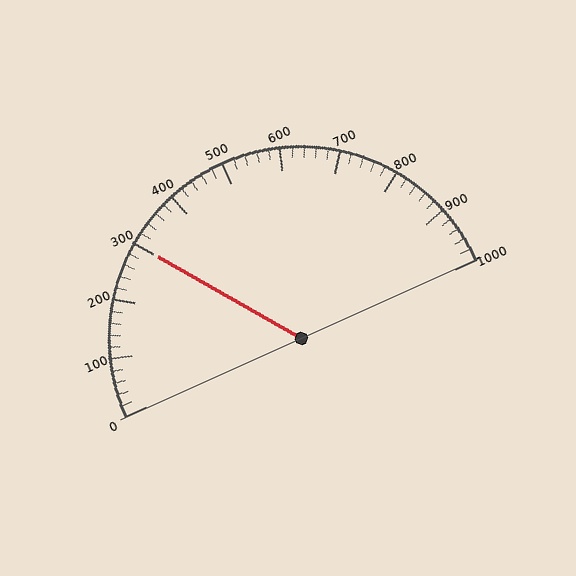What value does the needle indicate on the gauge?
The needle indicates approximately 300.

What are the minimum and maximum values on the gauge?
The gauge ranges from 0 to 1000.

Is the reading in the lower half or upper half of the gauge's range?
The reading is in the lower half of the range (0 to 1000).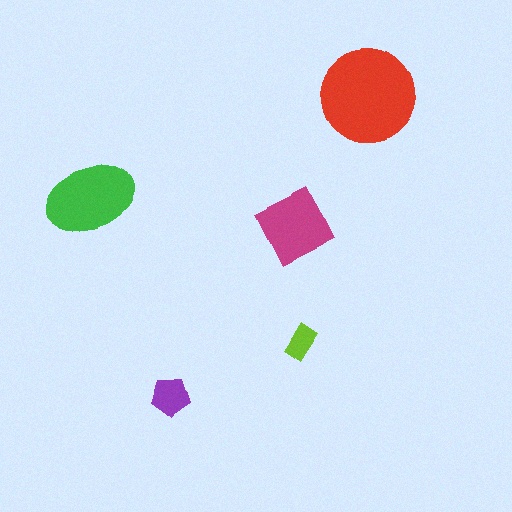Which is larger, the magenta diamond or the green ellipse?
The green ellipse.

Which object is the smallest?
The lime rectangle.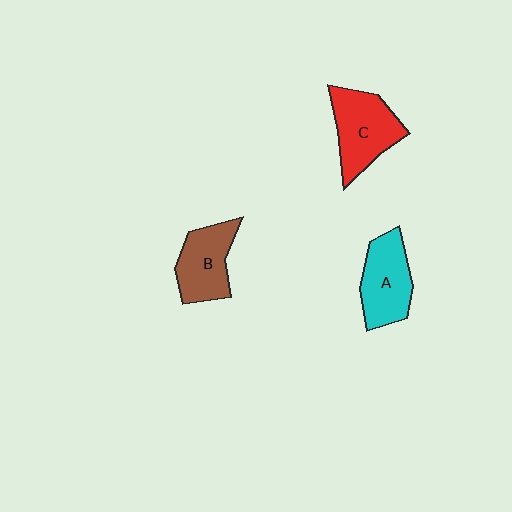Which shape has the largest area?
Shape C (red).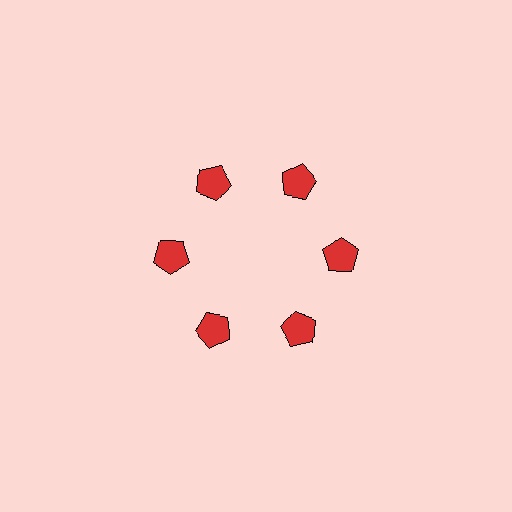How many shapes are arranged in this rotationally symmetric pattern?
There are 6 shapes, arranged in 6 groups of 1.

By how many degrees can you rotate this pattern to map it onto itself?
The pattern maps onto itself every 60 degrees of rotation.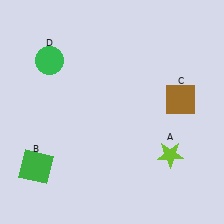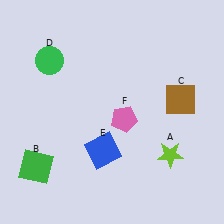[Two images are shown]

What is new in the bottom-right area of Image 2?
A pink pentagon (F) was added in the bottom-right area of Image 2.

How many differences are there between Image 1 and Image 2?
There are 2 differences between the two images.